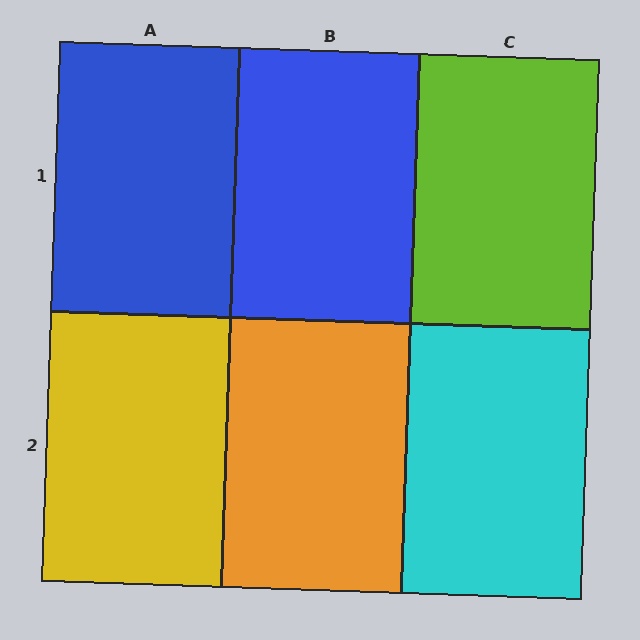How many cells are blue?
2 cells are blue.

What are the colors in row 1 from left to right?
Blue, blue, lime.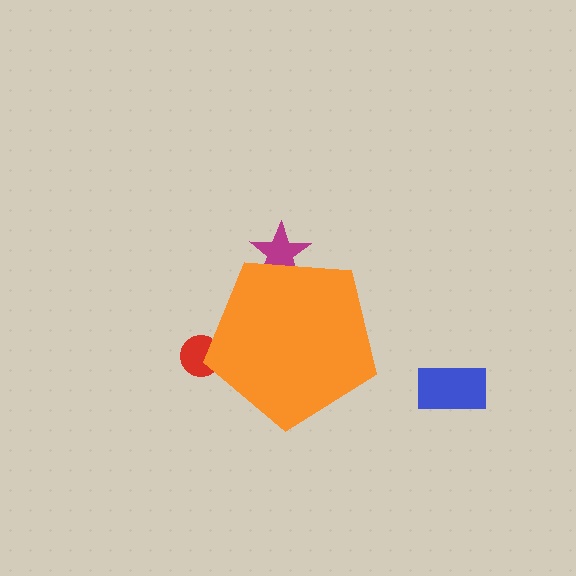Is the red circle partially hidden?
Yes, the red circle is partially hidden behind the orange pentagon.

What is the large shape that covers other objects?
An orange pentagon.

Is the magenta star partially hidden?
Yes, the magenta star is partially hidden behind the orange pentagon.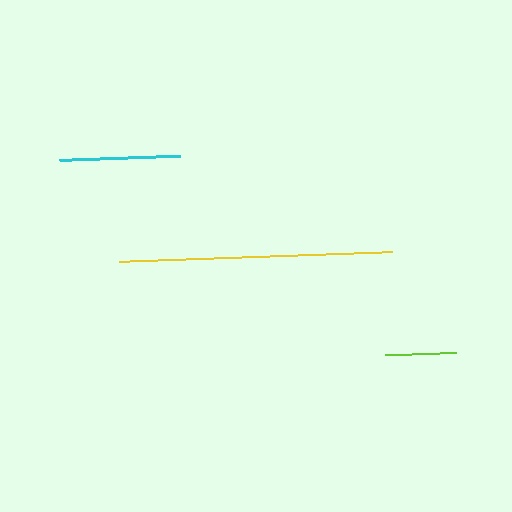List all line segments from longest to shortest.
From longest to shortest: yellow, cyan, lime.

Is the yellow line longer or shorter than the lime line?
The yellow line is longer than the lime line.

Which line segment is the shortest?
The lime line is the shortest at approximately 71 pixels.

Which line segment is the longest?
The yellow line is the longest at approximately 273 pixels.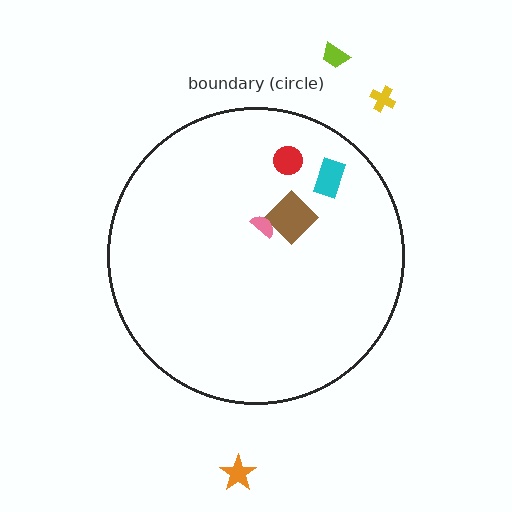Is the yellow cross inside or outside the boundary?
Outside.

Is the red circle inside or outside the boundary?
Inside.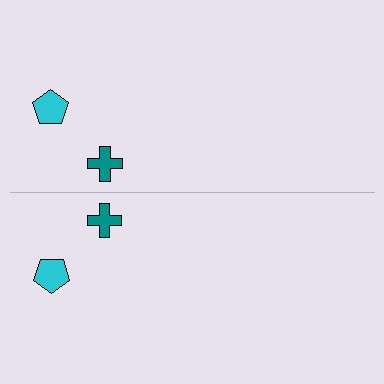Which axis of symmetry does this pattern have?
The pattern has a horizontal axis of symmetry running through the center of the image.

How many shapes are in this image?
There are 4 shapes in this image.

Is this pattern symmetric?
Yes, this pattern has bilateral (reflection) symmetry.